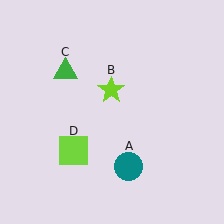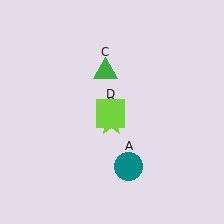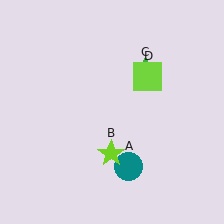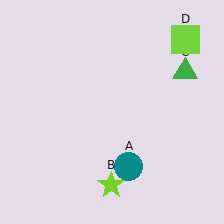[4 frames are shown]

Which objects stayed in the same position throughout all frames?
Teal circle (object A) remained stationary.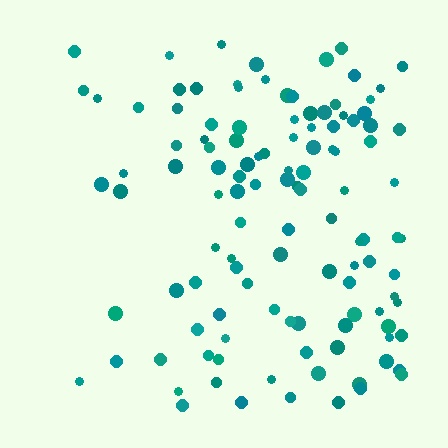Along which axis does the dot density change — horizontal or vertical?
Horizontal.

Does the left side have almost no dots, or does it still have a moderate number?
Still a moderate number, just noticeably fewer than the right.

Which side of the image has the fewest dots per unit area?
The left.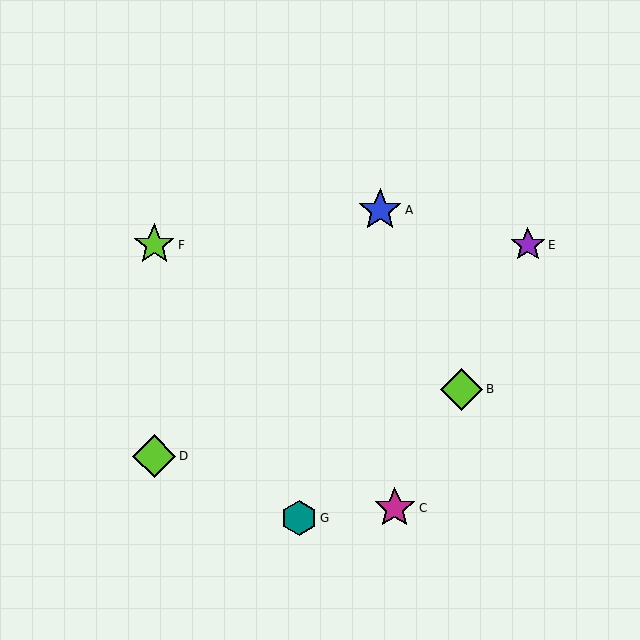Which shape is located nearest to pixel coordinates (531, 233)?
The purple star (labeled E) at (528, 245) is nearest to that location.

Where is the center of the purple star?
The center of the purple star is at (528, 245).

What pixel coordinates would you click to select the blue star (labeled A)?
Click at (380, 210) to select the blue star A.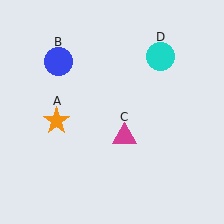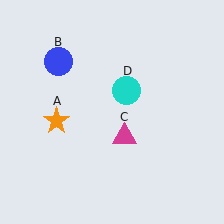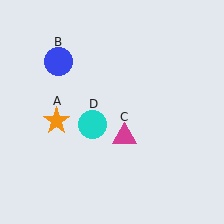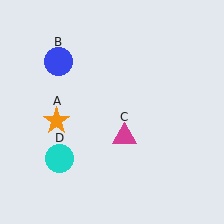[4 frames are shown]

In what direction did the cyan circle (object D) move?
The cyan circle (object D) moved down and to the left.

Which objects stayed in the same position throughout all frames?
Orange star (object A) and blue circle (object B) and magenta triangle (object C) remained stationary.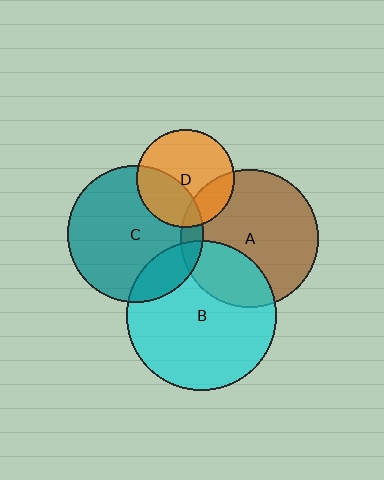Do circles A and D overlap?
Yes.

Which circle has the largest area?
Circle B (cyan).